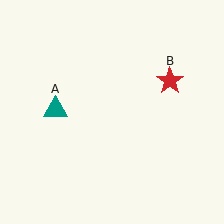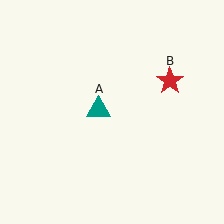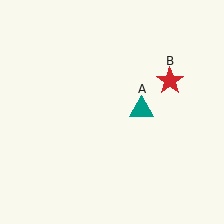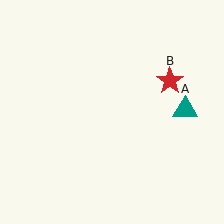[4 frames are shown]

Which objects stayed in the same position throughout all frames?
Red star (object B) remained stationary.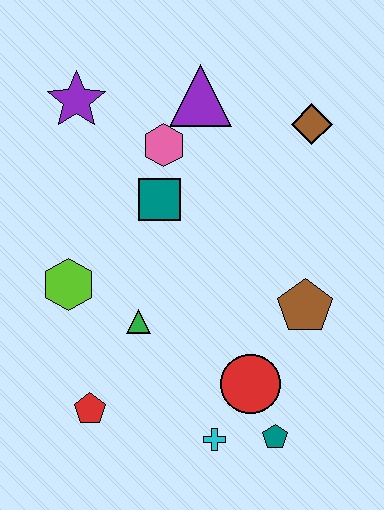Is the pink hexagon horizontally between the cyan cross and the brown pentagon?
No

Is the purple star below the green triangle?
No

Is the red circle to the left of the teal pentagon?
Yes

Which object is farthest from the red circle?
The purple star is farthest from the red circle.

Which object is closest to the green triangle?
The lime hexagon is closest to the green triangle.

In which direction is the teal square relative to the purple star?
The teal square is below the purple star.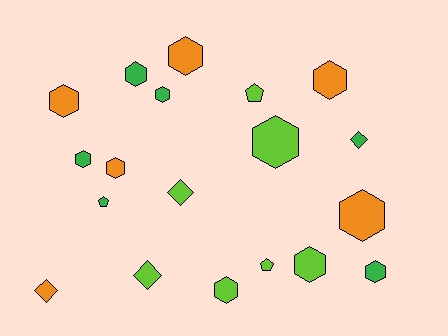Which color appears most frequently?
Lime, with 7 objects.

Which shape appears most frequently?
Hexagon, with 12 objects.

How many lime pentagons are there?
There are 2 lime pentagons.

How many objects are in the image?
There are 19 objects.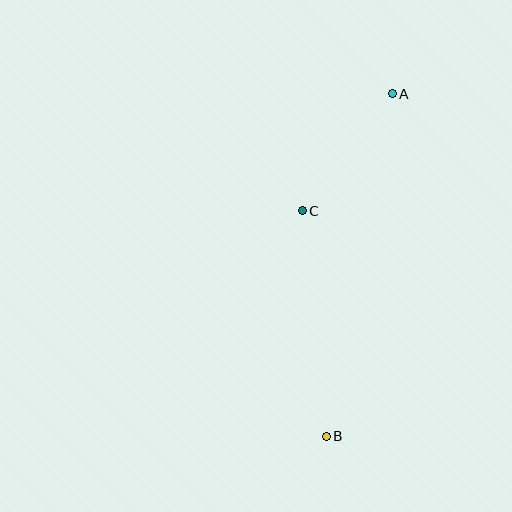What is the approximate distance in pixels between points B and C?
The distance between B and C is approximately 227 pixels.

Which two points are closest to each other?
Points A and C are closest to each other.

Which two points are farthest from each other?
Points A and B are farthest from each other.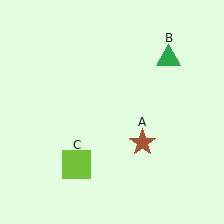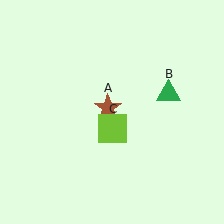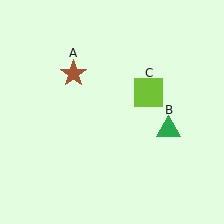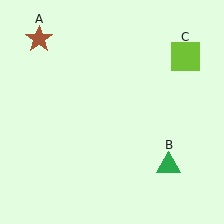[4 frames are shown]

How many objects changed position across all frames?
3 objects changed position: brown star (object A), green triangle (object B), lime square (object C).